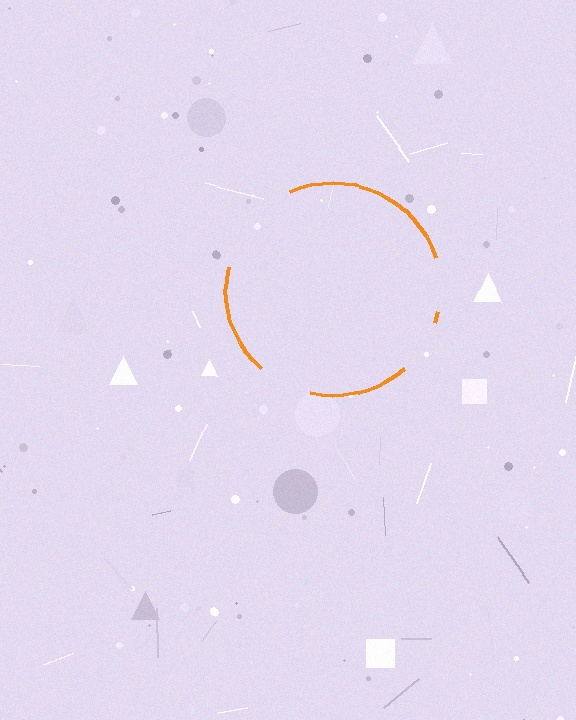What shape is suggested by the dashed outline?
The dashed outline suggests a circle.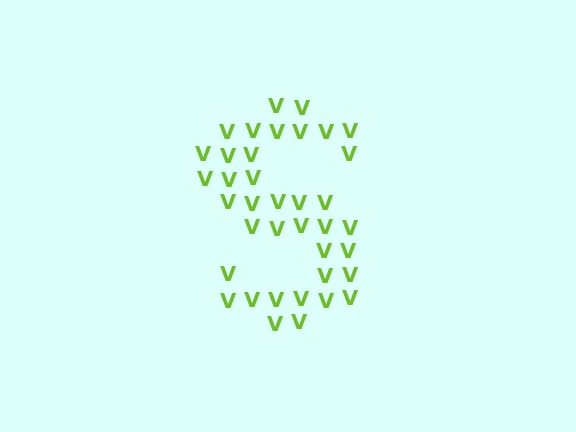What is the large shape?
The large shape is the letter S.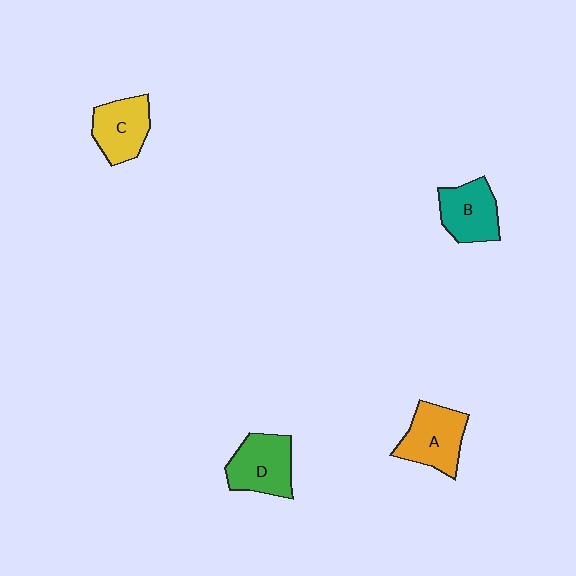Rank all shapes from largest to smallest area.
From largest to smallest: A (orange), D (green), B (teal), C (yellow).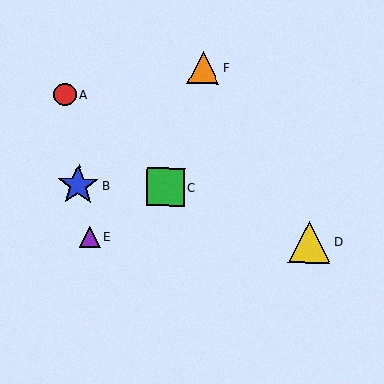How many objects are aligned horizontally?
2 objects (B, C) are aligned horizontally.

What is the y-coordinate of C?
Object C is at y≈187.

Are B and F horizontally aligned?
No, B is at y≈185 and F is at y≈68.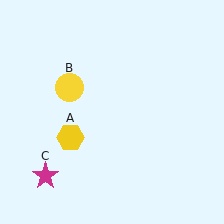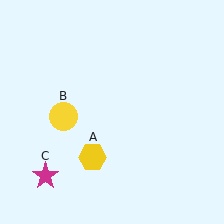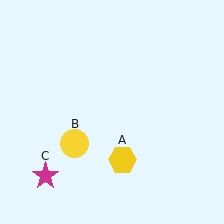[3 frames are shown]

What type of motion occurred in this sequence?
The yellow hexagon (object A), yellow circle (object B) rotated counterclockwise around the center of the scene.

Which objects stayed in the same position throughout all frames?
Magenta star (object C) remained stationary.